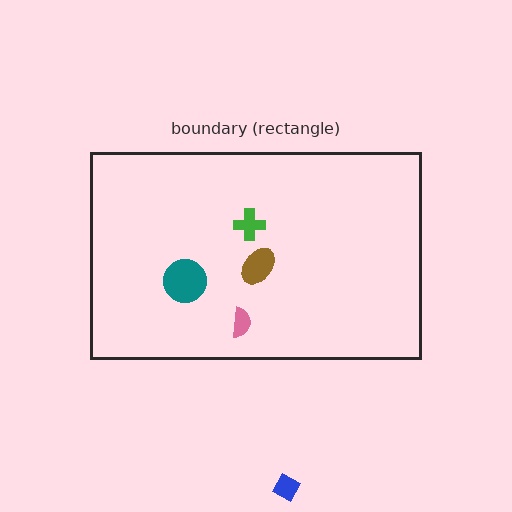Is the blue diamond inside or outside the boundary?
Outside.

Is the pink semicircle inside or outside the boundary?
Inside.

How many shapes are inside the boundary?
4 inside, 1 outside.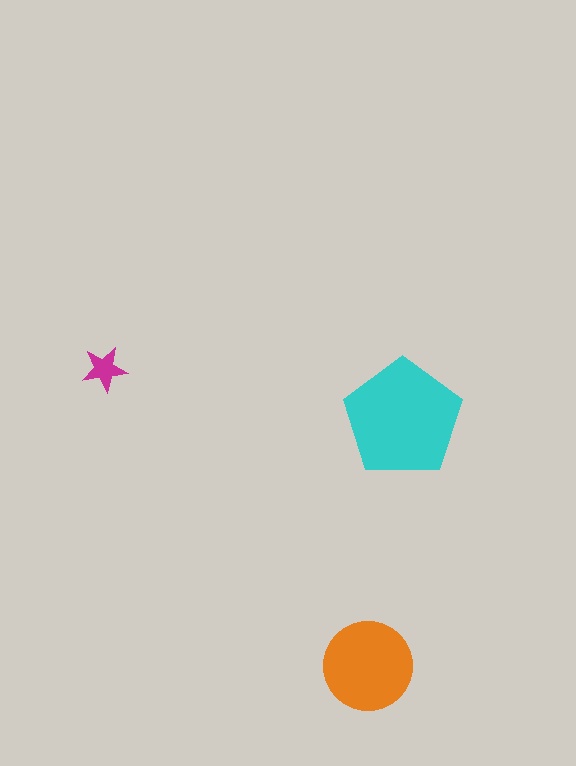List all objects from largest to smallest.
The cyan pentagon, the orange circle, the magenta star.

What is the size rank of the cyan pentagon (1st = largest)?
1st.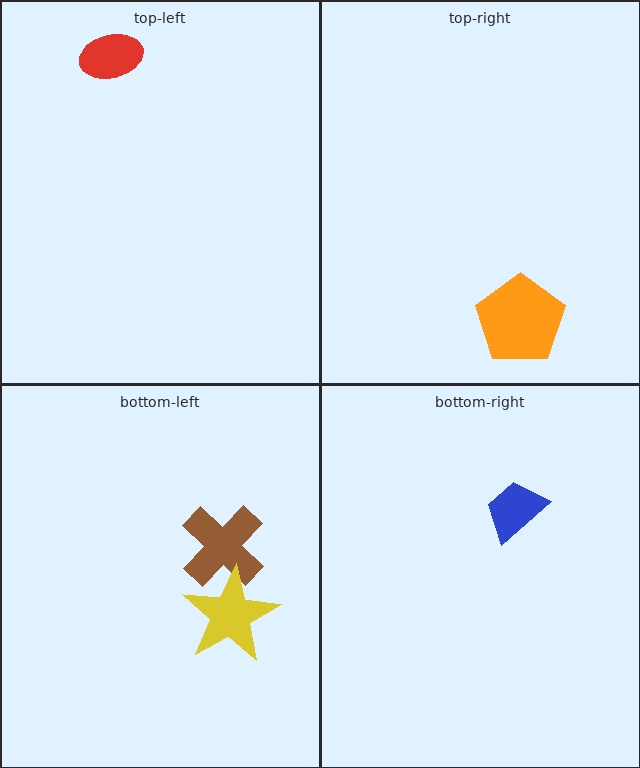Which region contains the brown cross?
The bottom-left region.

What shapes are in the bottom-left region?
The brown cross, the yellow star.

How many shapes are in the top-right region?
1.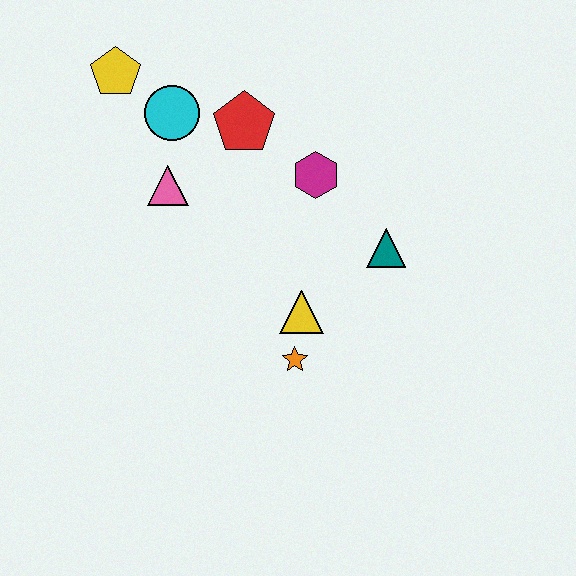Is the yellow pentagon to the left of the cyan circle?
Yes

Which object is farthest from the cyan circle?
The orange star is farthest from the cyan circle.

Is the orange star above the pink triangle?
No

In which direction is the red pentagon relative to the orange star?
The red pentagon is above the orange star.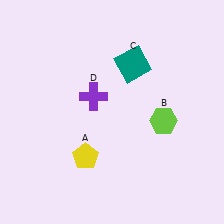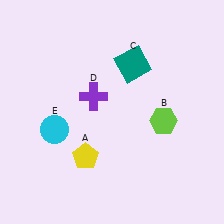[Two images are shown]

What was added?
A cyan circle (E) was added in Image 2.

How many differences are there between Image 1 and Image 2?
There is 1 difference between the two images.